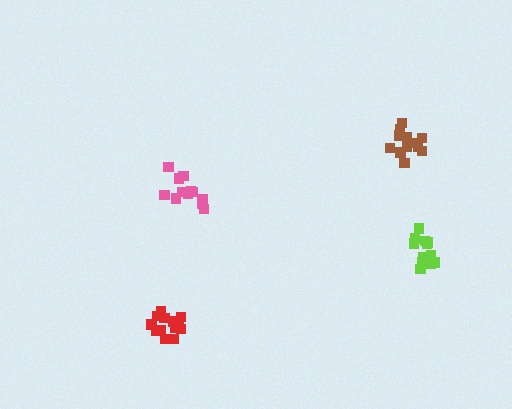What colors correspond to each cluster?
The clusters are colored: brown, red, pink, lime.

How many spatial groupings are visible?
There are 4 spatial groupings.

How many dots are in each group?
Group 1: 13 dots, Group 2: 13 dots, Group 3: 13 dots, Group 4: 12 dots (51 total).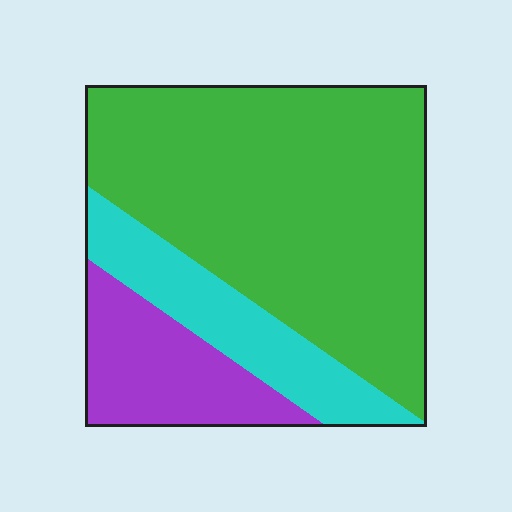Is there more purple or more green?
Green.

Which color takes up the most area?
Green, at roughly 65%.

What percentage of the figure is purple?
Purple covers about 20% of the figure.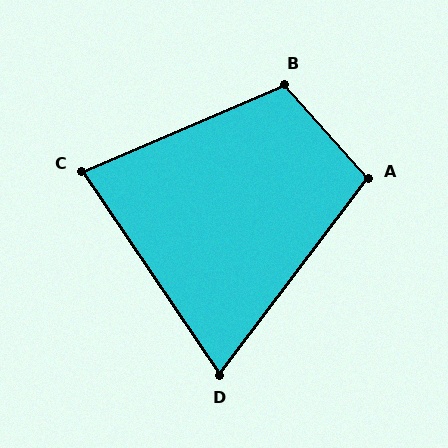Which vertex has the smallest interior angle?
D, at approximately 71 degrees.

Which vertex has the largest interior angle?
B, at approximately 109 degrees.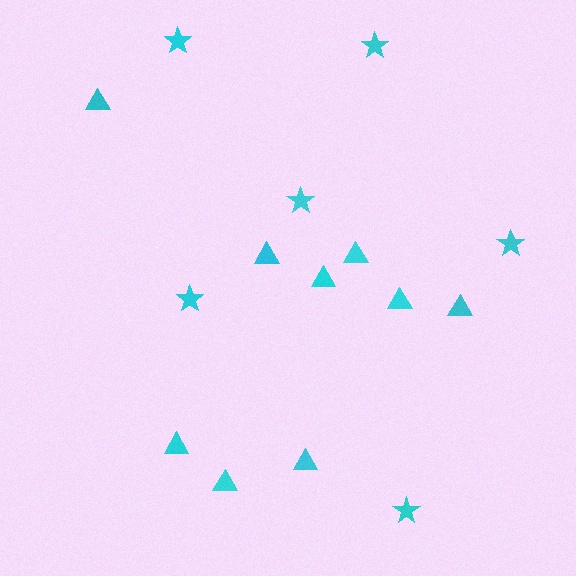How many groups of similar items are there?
There are 2 groups: one group of triangles (9) and one group of stars (6).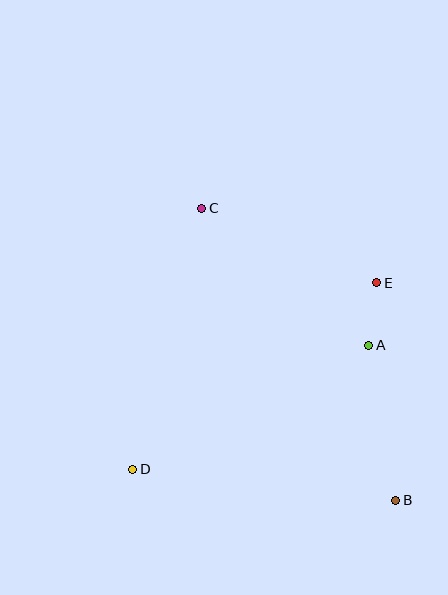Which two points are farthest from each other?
Points B and C are farthest from each other.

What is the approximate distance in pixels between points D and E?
The distance between D and E is approximately 307 pixels.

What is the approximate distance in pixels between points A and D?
The distance between A and D is approximately 266 pixels.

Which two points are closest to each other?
Points A and E are closest to each other.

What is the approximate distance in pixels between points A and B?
The distance between A and B is approximately 157 pixels.